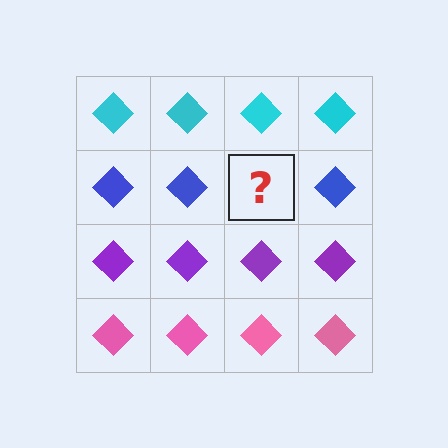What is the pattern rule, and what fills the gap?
The rule is that each row has a consistent color. The gap should be filled with a blue diamond.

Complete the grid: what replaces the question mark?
The question mark should be replaced with a blue diamond.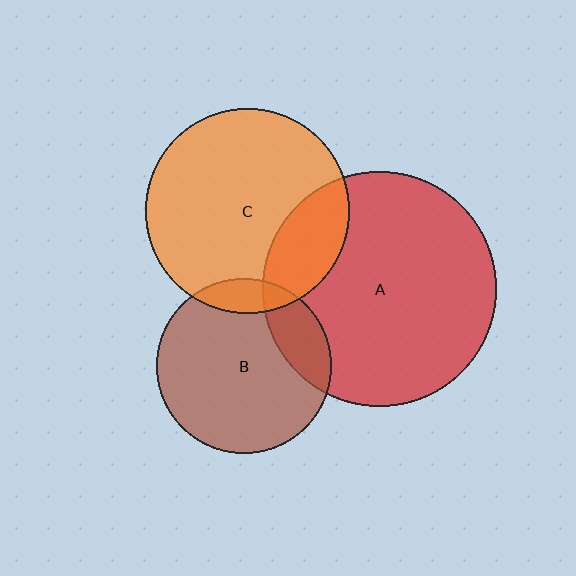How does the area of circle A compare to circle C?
Approximately 1.3 times.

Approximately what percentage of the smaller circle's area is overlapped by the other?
Approximately 20%.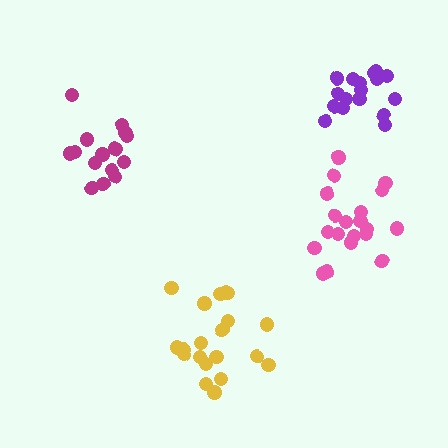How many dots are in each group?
Group 1: 20 dots, Group 2: 17 dots, Group 3: 20 dots, Group 4: 16 dots (73 total).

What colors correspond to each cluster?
The clusters are colored: yellow, purple, pink, magenta.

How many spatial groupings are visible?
There are 4 spatial groupings.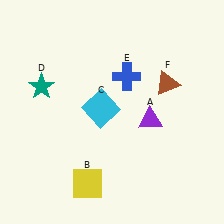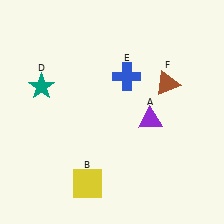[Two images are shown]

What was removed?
The cyan square (C) was removed in Image 2.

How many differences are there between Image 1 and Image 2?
There is 1 difference between the two images.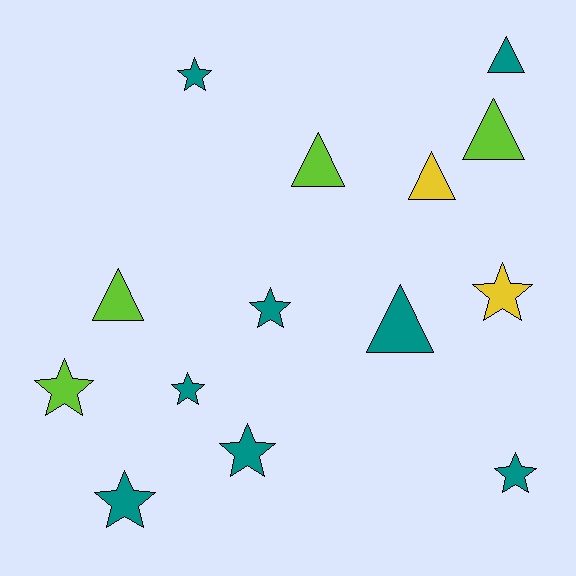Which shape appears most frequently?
Star, with 8 objects.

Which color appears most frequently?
Teal, with 8 objects.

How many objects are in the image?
There are 14 objects.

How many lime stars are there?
There is 1 lime star.